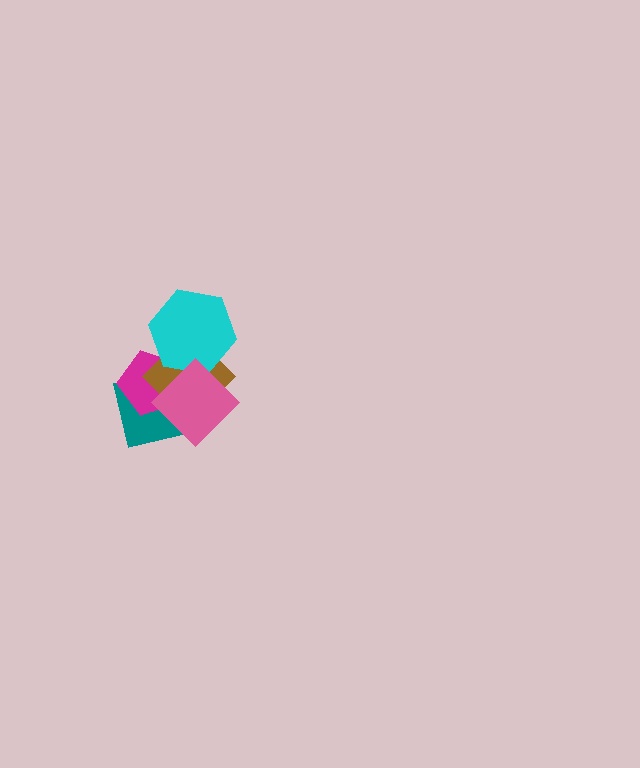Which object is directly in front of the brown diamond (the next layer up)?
The cyan hexagon is directly in front of the brown diamond.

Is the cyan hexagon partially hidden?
Yes, it is partially covered by another shape.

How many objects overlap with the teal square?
3 objects overlap with the teal square.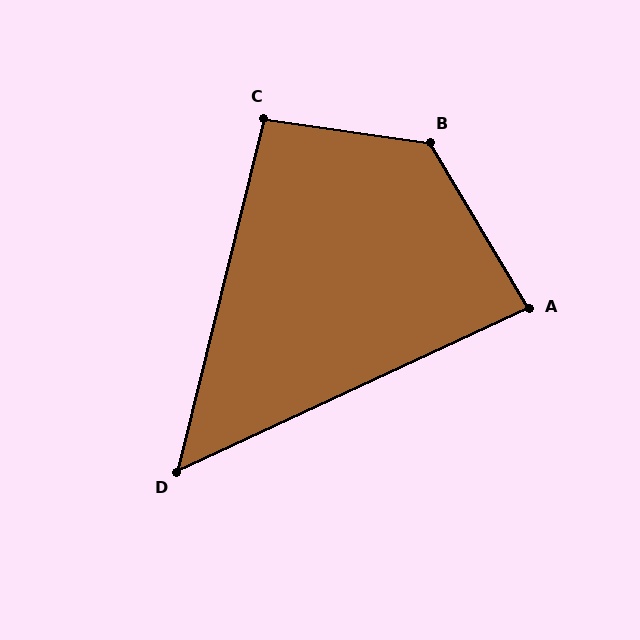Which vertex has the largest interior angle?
B, at approximately 129 degrees.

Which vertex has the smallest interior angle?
D, at approximately 51 degrees.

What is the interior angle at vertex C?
Approximately 96 degrees (obtuse).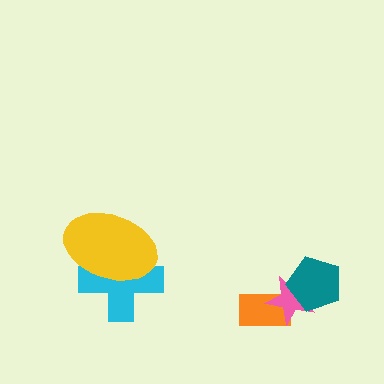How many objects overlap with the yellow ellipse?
1 object overlaps with the yellow ellipse.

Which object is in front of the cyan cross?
The yellow ellipse is in front of the cyan cross.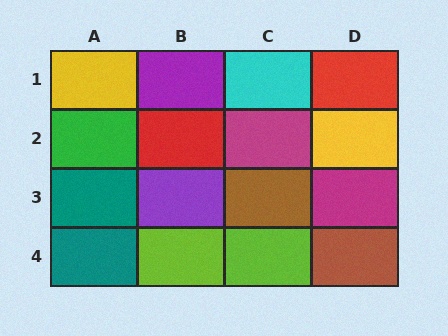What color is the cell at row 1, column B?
Purple.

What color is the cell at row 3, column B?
Purple.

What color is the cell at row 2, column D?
Yellow.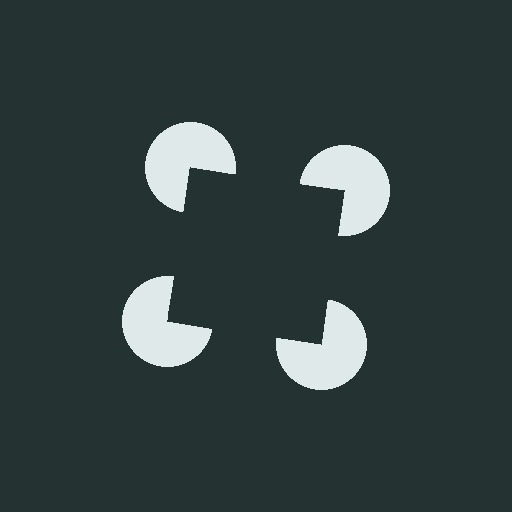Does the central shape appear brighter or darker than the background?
It typically appears slightly darker than the background, even though no actual brightness change is drawn.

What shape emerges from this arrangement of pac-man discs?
An illusory square — its edges are inferred from the aligned wedge cuts in the pac-man discs, not physically drawn.